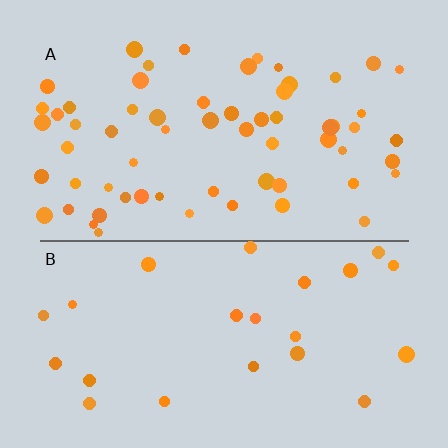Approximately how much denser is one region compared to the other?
Approximately 2.6× — region A over region B.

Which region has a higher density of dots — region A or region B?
A (the top).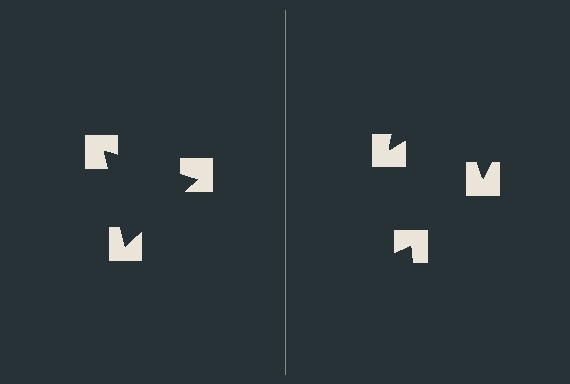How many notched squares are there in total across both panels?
6 — 3 on each side.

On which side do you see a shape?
An illusory triangle appears on the left side. On the right side the wedge cuts are rotated, so no coherent shape forms.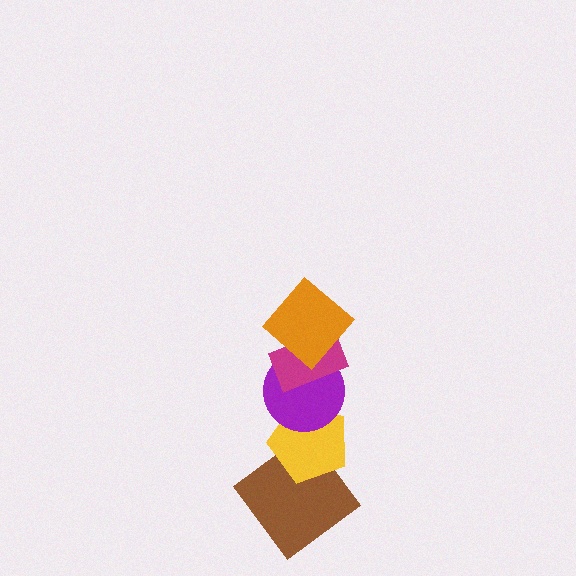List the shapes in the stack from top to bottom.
From top to bottom: the orange diamond, the magenta rectangle, the purple circle, the yellow pentagon, the brown diamond.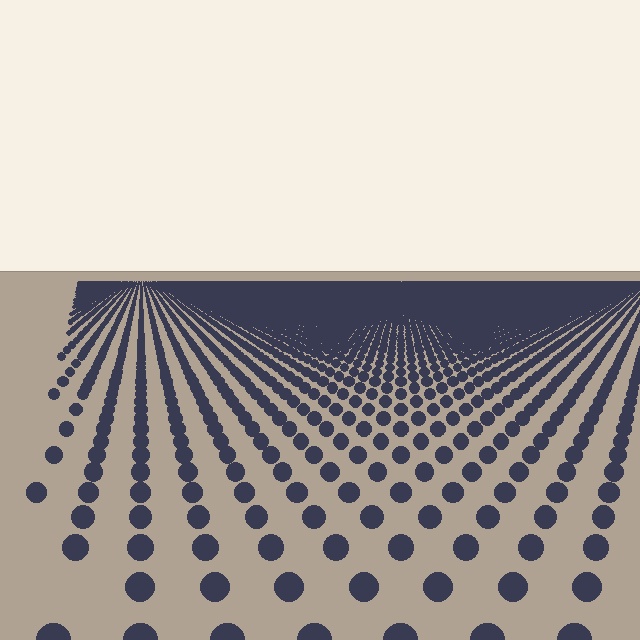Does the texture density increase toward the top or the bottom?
Density increases toward the top.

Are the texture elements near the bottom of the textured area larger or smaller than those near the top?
Larger. Near the bottom, elements are closer to the viewer and appear at a bigger on-screen size.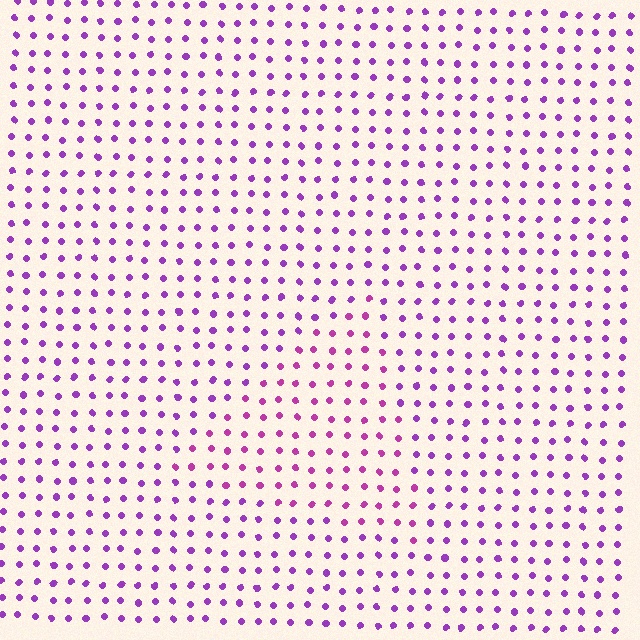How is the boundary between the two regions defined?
The boundary is defined purely by a slight shift in hue (about 26 degrees). Spacing, size, and orientation are identical on both sides.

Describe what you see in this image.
The image is filled with small purple elements in a uniform arrangement. A triangle-shaped region is visible where the elements are tinted to a slightly different hue, forming a subtle color boundary.